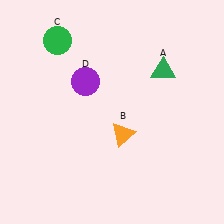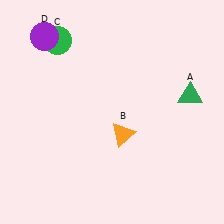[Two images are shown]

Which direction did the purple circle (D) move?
The purple circle (D) moved up.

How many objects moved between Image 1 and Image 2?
2 objects moved between the two images.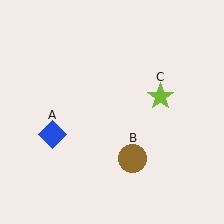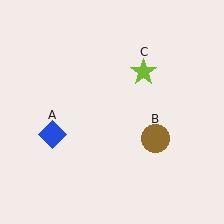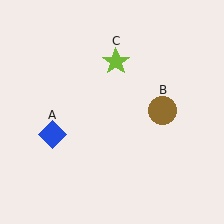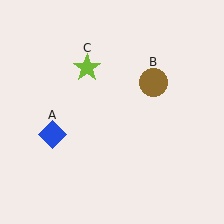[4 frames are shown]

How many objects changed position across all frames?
2 objects changed position: brown circle (object B), lime star (object C).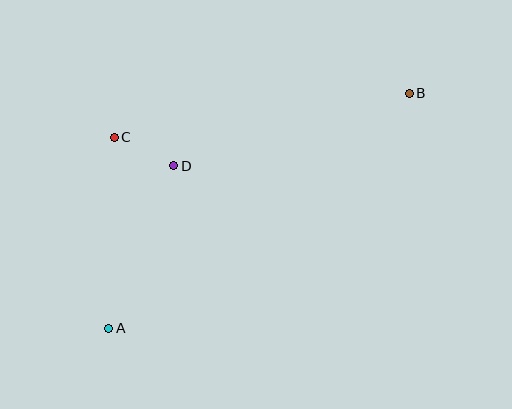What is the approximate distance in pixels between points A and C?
The distance between A and C is approximately 191 pixels.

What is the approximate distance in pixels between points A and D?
The distance between A and D is approximately 175 pixels.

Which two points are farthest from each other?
Points A and B are farthest from each other.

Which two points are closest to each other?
Points C and D are closest to each other.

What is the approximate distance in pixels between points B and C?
The distance between B and C is approximately 299 pixels.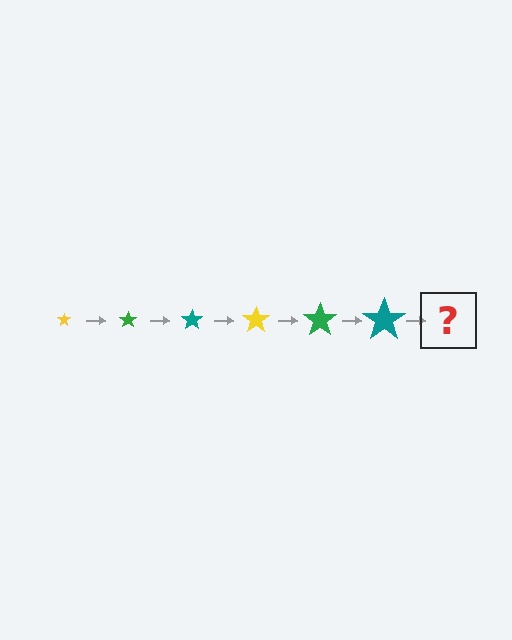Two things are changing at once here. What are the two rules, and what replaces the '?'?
The two rules are that the star grows larger each step and the color cycles through yellow, green, and teal. The '?' should be a yellow star, larger than the previous one.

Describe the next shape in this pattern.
It should be a yellow star, larger than the previous one.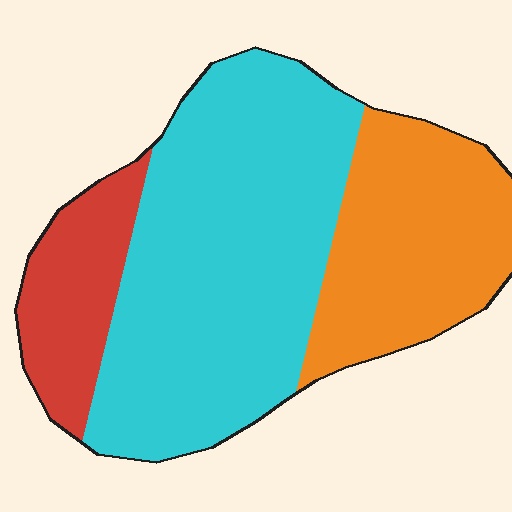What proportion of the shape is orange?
Orange takes up between a quarter and a half of the shape.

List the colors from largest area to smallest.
From largest to smallest: cyan, orange, red.